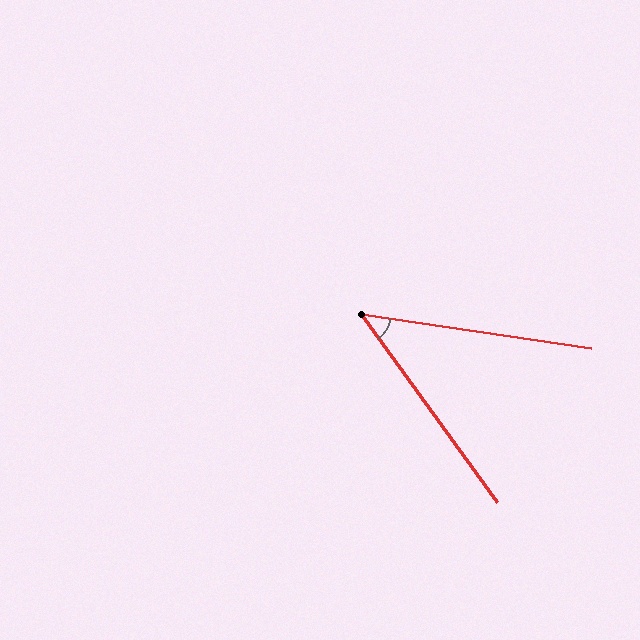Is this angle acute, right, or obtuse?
It is acute.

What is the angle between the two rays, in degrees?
Approximately 46 degrees.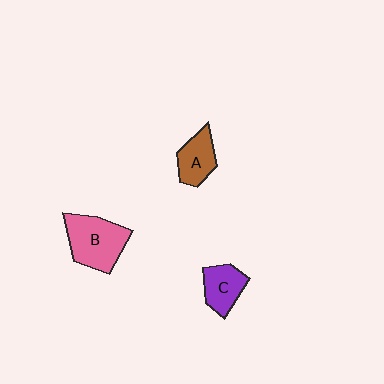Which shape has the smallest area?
Shape C (purple).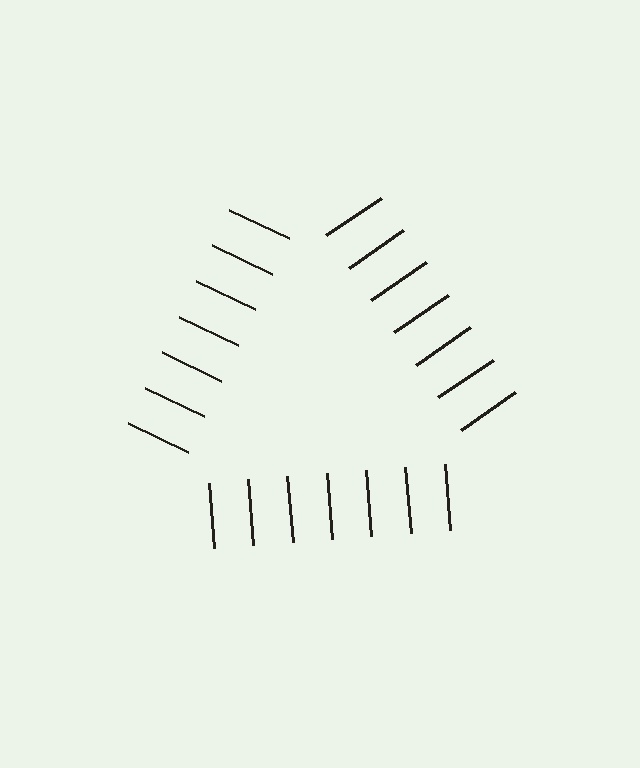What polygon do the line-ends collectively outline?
An illusory triangle — the line segments terminate on its edges but no continuous stroke is drawn.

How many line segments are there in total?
21 — 7 along each of the 3 edges.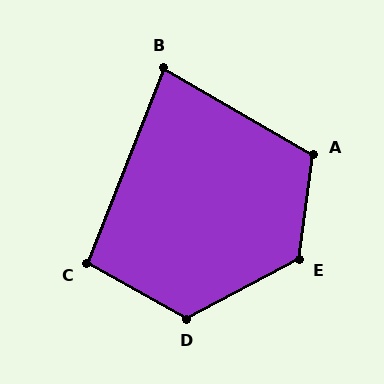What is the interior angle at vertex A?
Approximately 113 degrees (obtuse).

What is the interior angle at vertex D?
Approximately 123 degrees (obtuse).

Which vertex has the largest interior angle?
E, at approximately 125 degrees.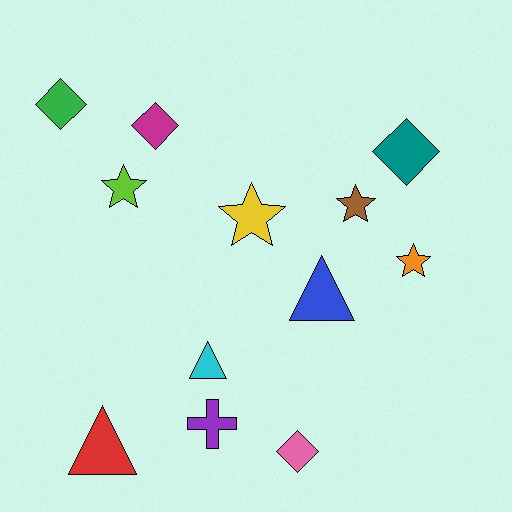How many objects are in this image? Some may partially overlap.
There are 12 objects.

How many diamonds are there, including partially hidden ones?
There are 4 diamonds.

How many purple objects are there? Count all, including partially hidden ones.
There is 1 purple object.